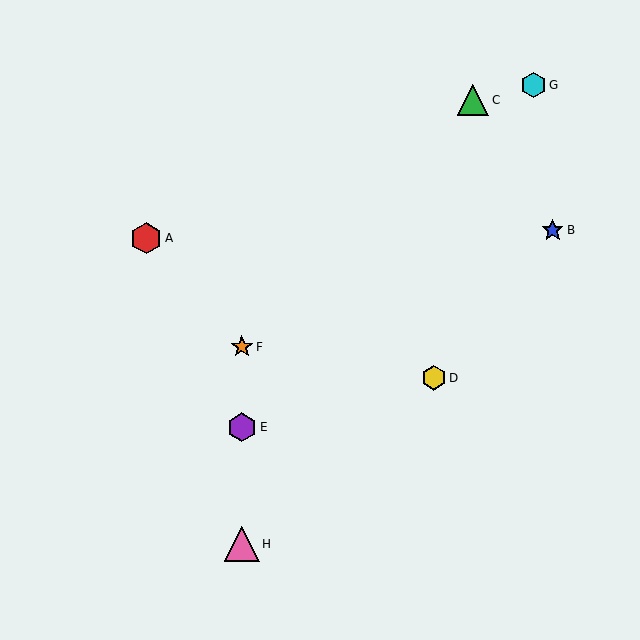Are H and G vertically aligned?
No, H is at x≈242 and G is at x≈533.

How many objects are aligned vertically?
3 objects (E, F, H) are aligned vertically.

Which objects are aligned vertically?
Objects E, F, H are aligned vertically.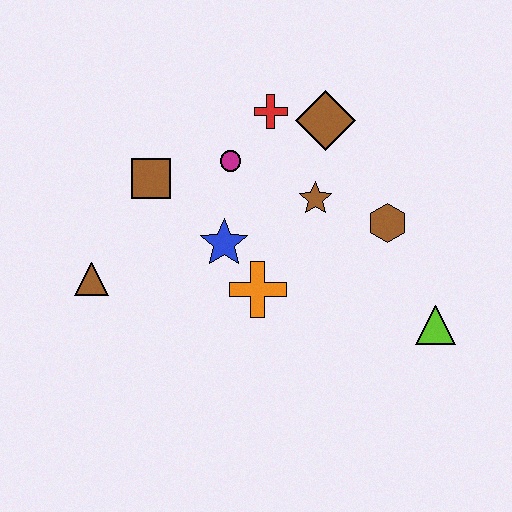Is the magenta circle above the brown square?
Yes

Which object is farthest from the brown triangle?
The lime triangle is farthest from the brown triangle.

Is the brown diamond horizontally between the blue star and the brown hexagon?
Yes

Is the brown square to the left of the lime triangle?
Yes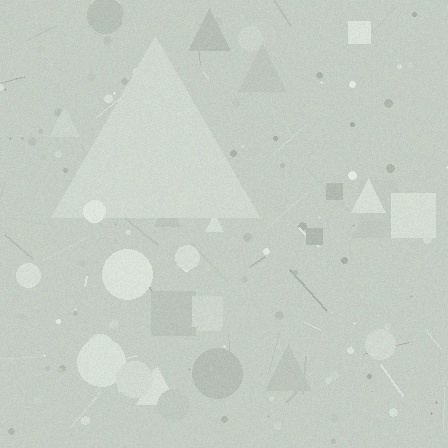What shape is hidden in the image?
A triangle is hidden in the image.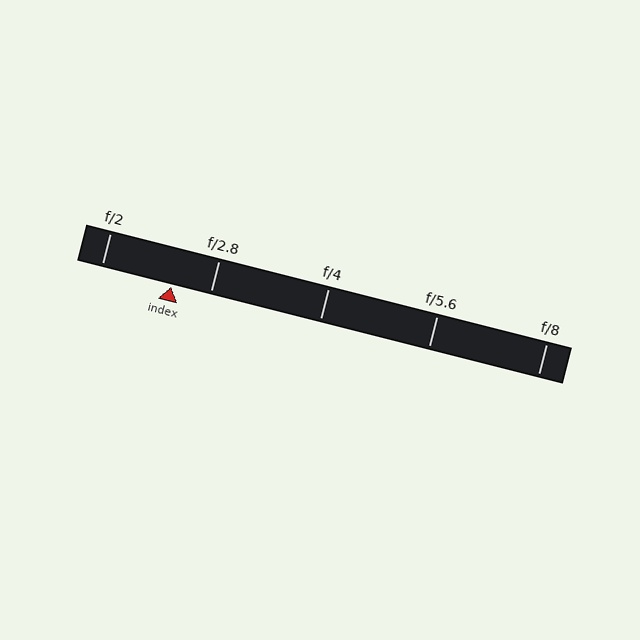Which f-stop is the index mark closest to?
The index mark is closest to f/2.8.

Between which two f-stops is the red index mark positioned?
The index mark is between f/2 and f/2.8.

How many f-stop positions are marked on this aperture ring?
There are 5 f-stop positions marked.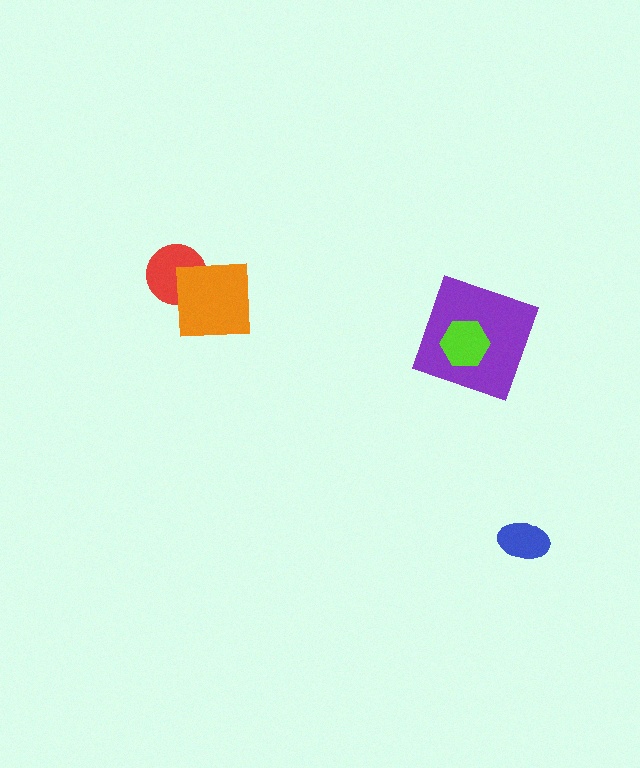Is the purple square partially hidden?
Yes, it is partially covered by another shape.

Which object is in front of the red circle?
The orange square is in front of the red circle.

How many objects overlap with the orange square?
1 object overlaps with the orange square.